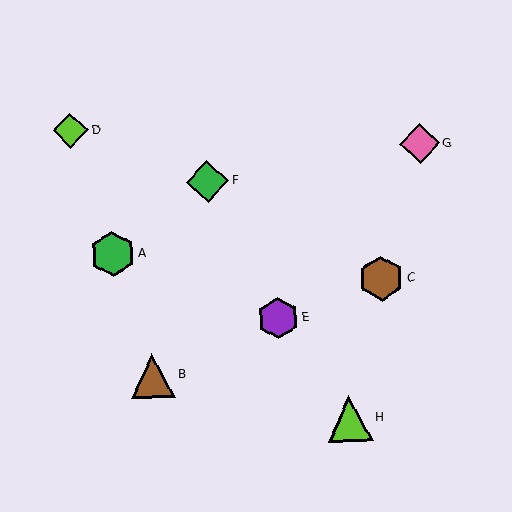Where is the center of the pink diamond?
The center of the pink diamond is at (420, 144).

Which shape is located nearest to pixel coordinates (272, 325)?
The purple hexagon (labeled E) at (278, 318) is nearest to that location.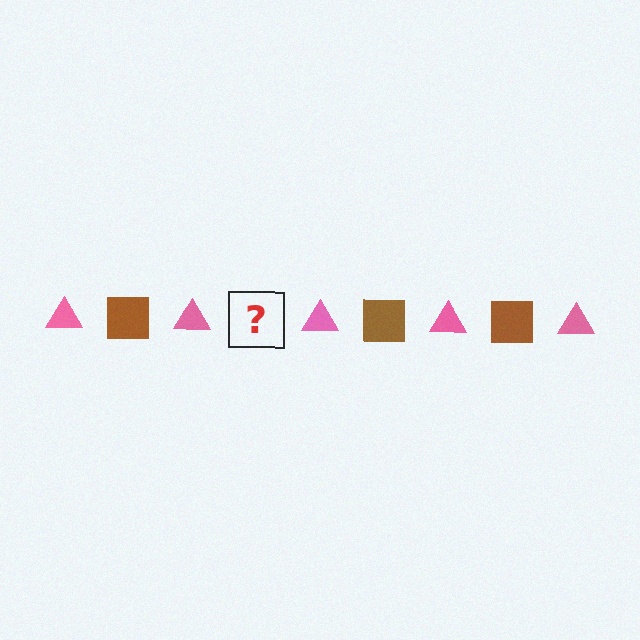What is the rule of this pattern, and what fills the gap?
The rule is that the pattern alternates between pink triangle and brown square. The gap should be filled with a brown square.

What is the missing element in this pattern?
The missing element is a brown square.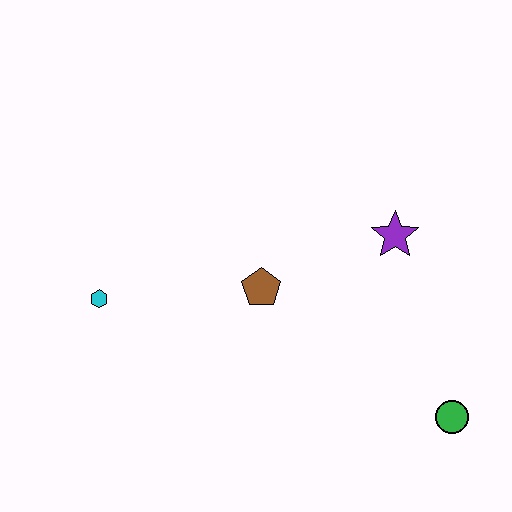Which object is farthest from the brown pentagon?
The green circle is farthest from the brown pentagon.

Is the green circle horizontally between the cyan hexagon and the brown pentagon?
No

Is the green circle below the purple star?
Yes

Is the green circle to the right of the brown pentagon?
Yes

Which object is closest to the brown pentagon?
The purple star is closest to the brown pentagon.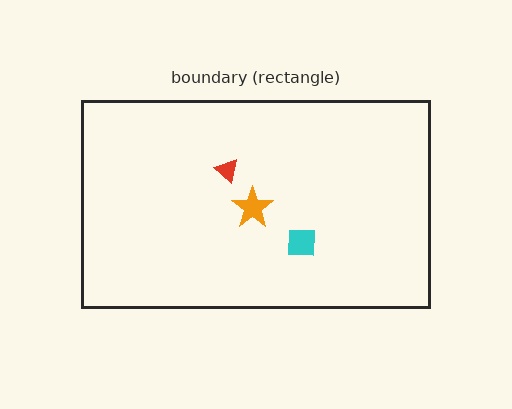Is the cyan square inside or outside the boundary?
Inside.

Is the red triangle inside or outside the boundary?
Inside.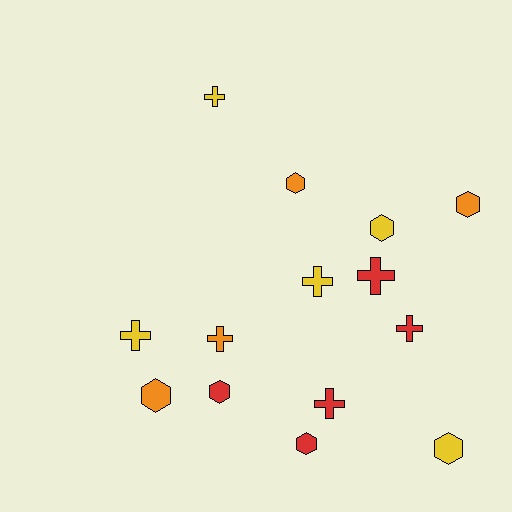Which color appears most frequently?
Yellow, with 5 objects.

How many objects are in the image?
There are 14 objects.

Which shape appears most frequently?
Cross, with 7 objects.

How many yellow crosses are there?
There are 3 yellow crosses.